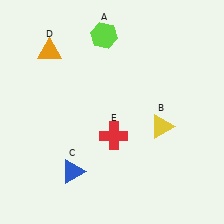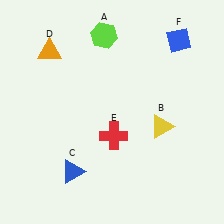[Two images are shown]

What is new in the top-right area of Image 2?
A blue diamond (F) was added in the top-right area of Image 2.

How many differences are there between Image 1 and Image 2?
There is 1 difference between the two images.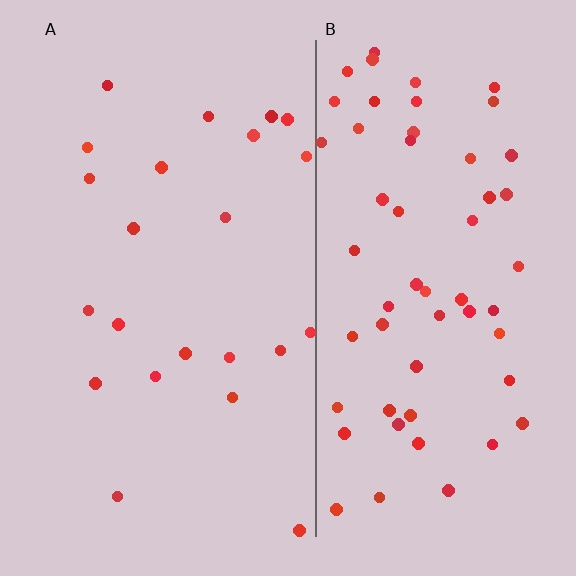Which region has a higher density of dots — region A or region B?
B (the right).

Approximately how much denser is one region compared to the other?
Approximately 2.6× — region B over region A.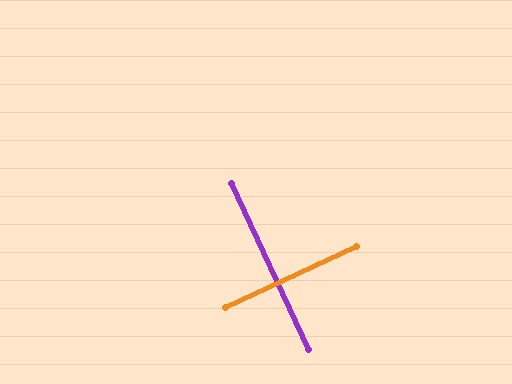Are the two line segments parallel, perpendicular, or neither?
Perpendicular — they meet at approximately 90°.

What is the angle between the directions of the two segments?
Approximately 90 degrees.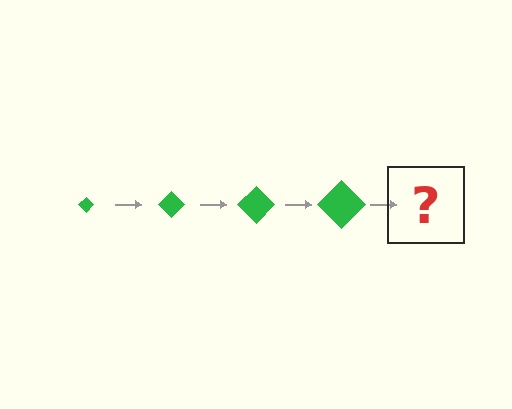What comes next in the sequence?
The next element should be a green diamond, larger than the previous one.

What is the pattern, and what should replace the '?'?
The pattern is that the diamond gets progressively larger each step. The '?' should be a green diamond, larger than the previous one.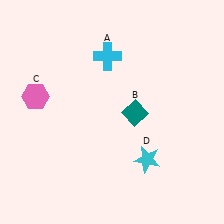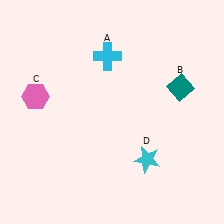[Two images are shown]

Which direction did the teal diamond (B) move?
The teal diamond (B) moved right.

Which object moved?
The teal diamond (B) moved right.